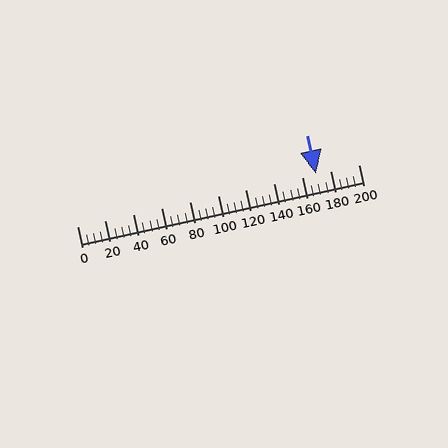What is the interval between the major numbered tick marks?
The major tick marks are spaced 20 units apart.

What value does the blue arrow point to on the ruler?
The blue arrow points to approximately 170.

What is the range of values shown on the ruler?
The ruler shows values from 0 to 200.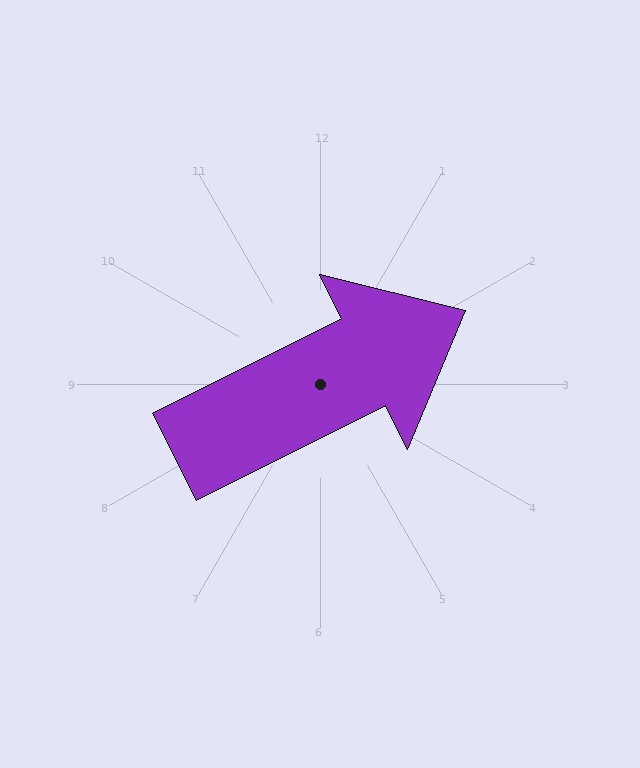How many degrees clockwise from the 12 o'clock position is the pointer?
Approximately 63 degrees.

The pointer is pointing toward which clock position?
Roughly 2 o'clock.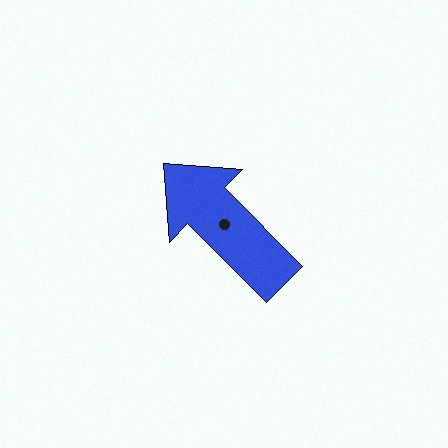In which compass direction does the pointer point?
Northwest.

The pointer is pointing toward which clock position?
Roughly 11 o'clock.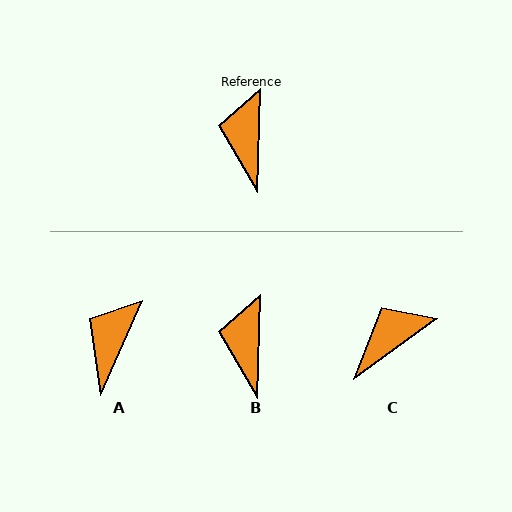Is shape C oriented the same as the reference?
No, it is off by about 52 degrees.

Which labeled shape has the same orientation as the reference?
B.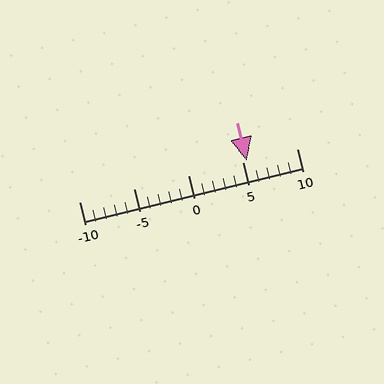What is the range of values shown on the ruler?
The ruler shows values from -10 to 10.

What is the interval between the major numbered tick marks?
The major tick marks are spaced 5 units apart.